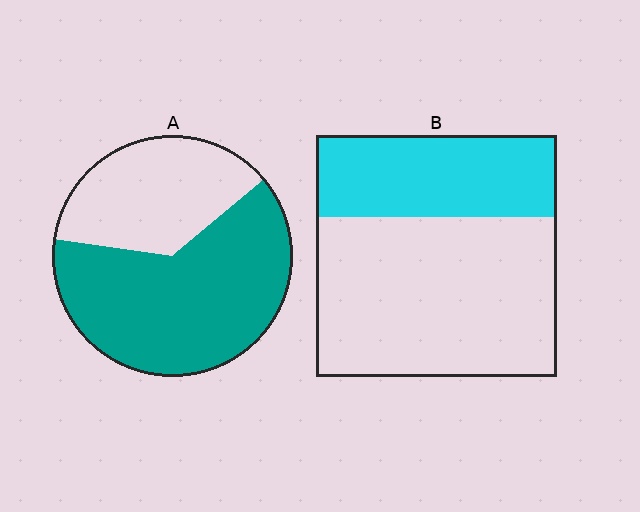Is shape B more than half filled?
No.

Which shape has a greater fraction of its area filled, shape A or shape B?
Shape A.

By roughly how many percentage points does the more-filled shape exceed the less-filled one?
By roughly 30 percentage points (A over B).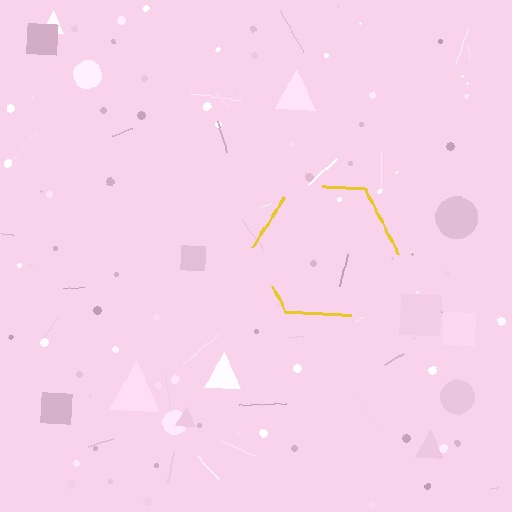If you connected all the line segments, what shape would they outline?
They would outline a hexagon.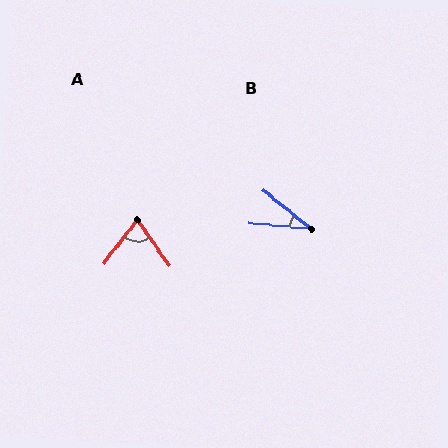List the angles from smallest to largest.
B (33°), A (72°).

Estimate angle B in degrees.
Approximately 33 degrees.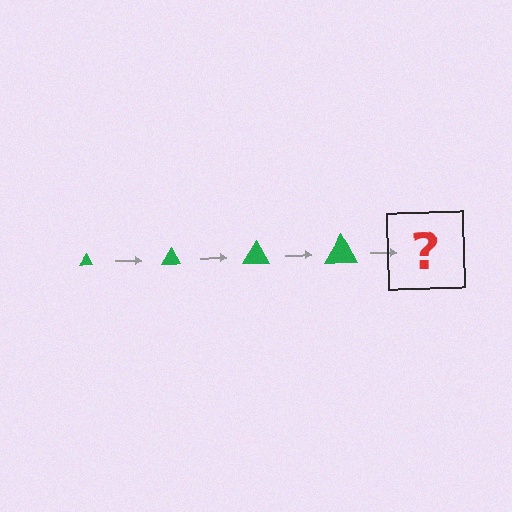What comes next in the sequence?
The next element should be a green triangle, larger than the previous one.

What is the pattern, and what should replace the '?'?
The pattern is that the triangle gets progressively larger each step. The '?' should be a green triangle, larger than the previous one.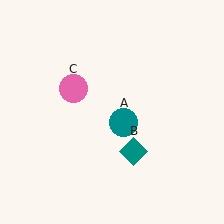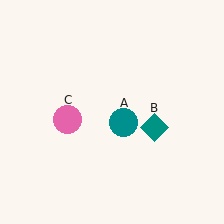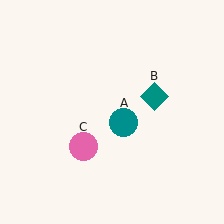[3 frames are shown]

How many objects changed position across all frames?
2 objects changed position: teal diamond (object B), pink circle (object C).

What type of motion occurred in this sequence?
The teal diamond (object B), pink circle (object C) rotated counterclockwise around the center of the scene.